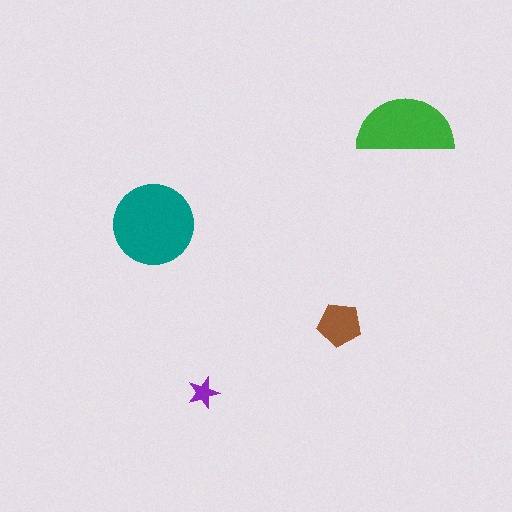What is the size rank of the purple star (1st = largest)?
4th.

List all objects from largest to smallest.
The teal circle, the green semicircle, the brown pentagon, the purple star.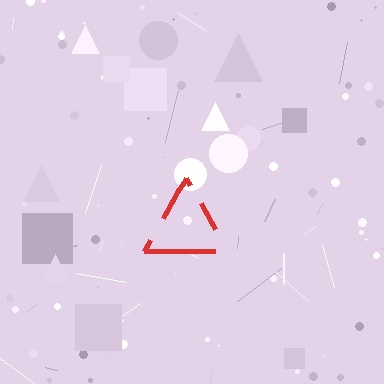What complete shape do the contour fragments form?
The contour fragments form a triangle.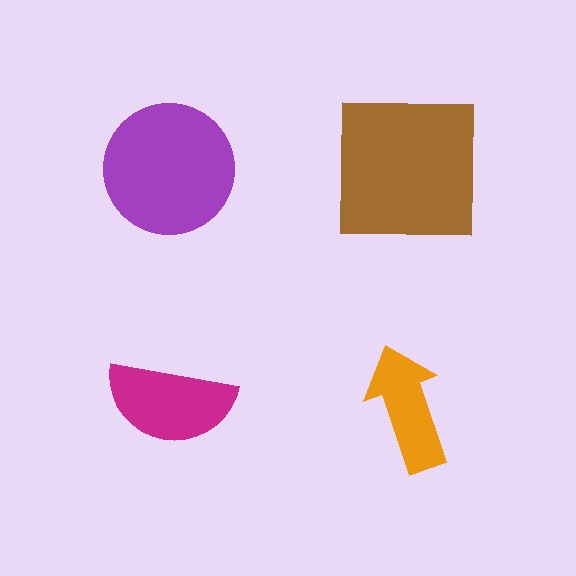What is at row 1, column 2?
A brown square.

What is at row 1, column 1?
A purple circle.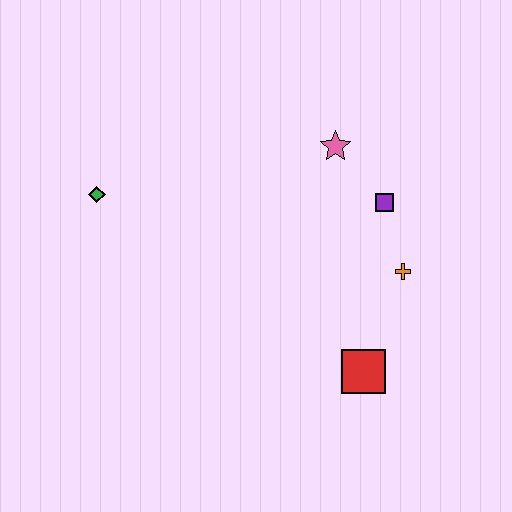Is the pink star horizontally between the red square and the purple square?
No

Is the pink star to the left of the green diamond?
No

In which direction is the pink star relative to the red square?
The pink star is above the red square.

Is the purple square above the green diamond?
No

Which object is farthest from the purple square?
The green diamond is farthest from the purple square.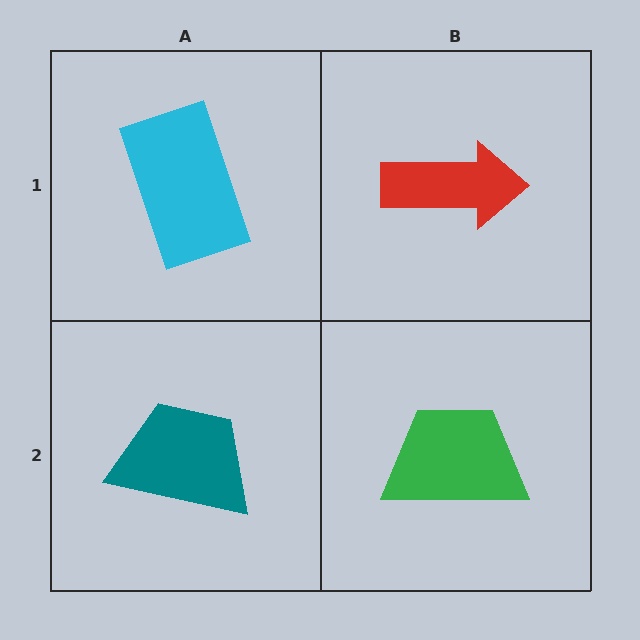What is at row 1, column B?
A red arrow.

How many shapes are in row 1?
2 shapes.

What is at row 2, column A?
A teal trapezoid.